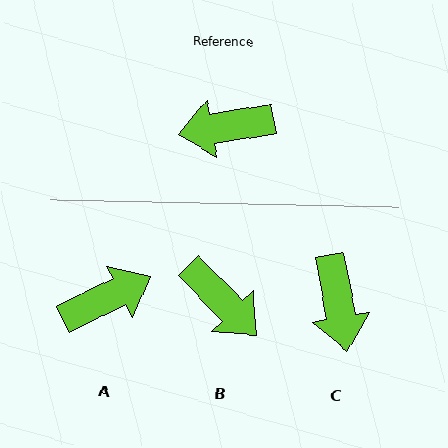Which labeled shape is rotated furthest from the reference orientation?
A, about 163 degrees away.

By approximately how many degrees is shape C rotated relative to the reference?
Approximately 91 degrees counter-clockwise.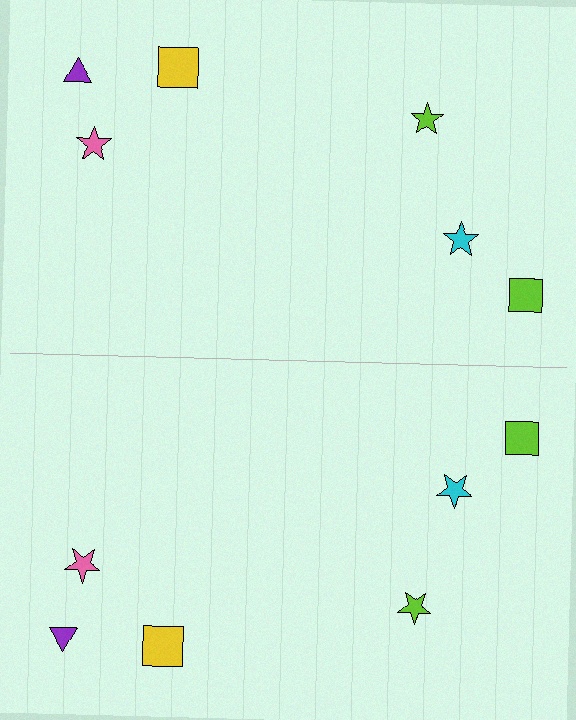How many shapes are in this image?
There are 12 shapes in this image.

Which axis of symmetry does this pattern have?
The pattern has a horizontal axis of symmetry running through the center of the image.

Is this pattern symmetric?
Yes, this pattern has bilateral (reflection) symmetry.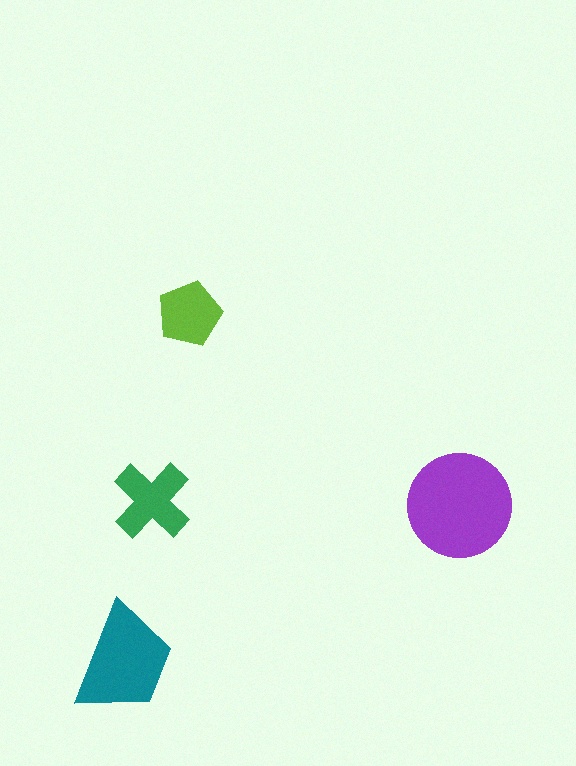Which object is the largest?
The purple circle.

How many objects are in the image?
There are 4 objects in the image.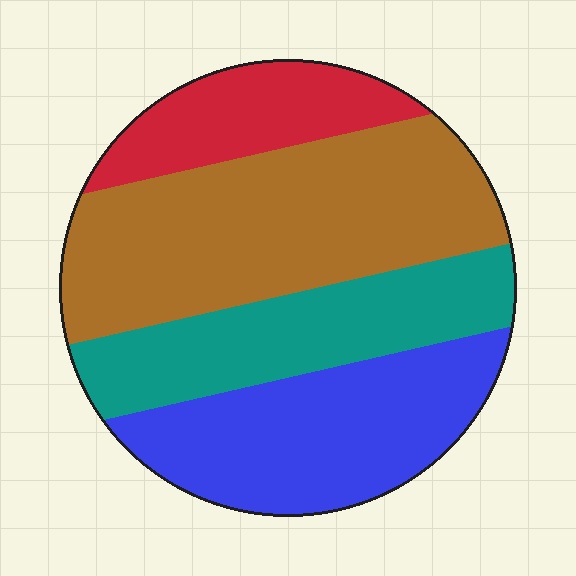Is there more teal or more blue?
Blue.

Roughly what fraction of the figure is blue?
Blue takes up about one quarter (1/4) of the figure.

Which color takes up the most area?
Brown, at roughly 40%.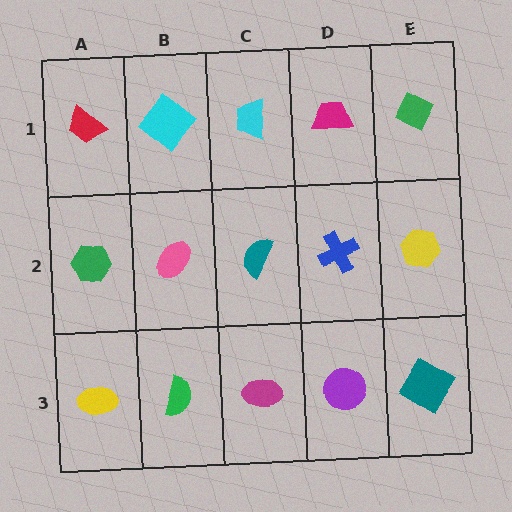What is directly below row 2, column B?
A green semicircle.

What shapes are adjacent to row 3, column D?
A blue cross (row 2, column D), a magenta ellipse (row 3, column C), a teal diamond (row 3, column E).